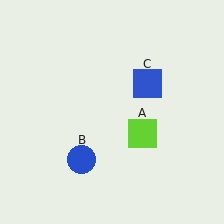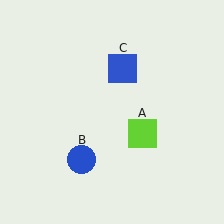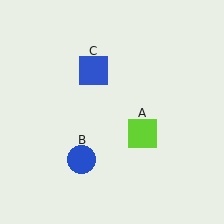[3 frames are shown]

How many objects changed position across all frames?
1 object changed position: blue square (object C).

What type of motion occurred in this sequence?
The blue square (object C) rotated counterclockwise around the center of the scene.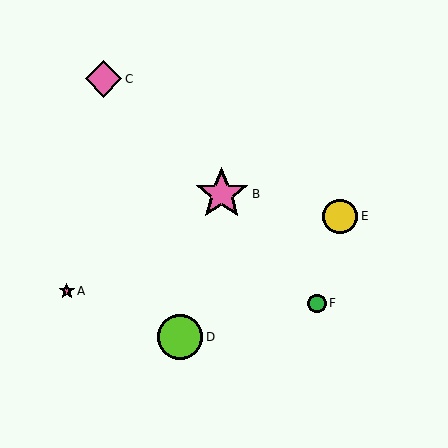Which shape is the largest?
The pink star (labeled B) is the largest.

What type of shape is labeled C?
Shape C is a pink diamond.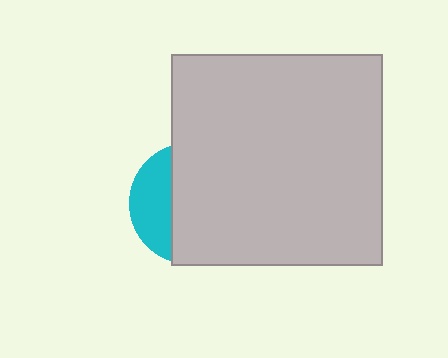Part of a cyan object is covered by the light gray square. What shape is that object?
It is a circle.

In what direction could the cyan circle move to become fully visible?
The cyan circle could move left. That would shift it out from behind the light gray square entirely.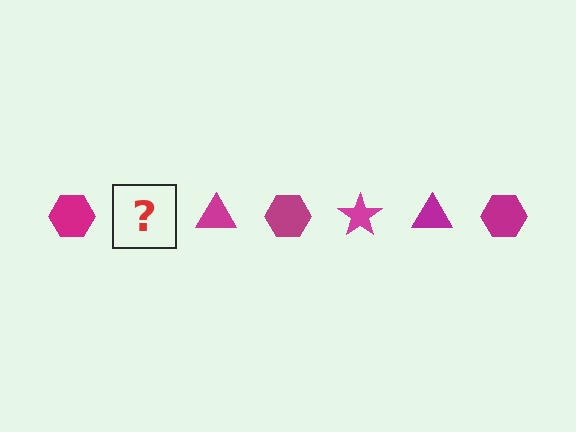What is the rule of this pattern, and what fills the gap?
The rule is that the pattern cycles through hexagon, star, triangle shapes in magenta. The gap should be filled with a magenta star.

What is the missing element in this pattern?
The missing element is a magenta star.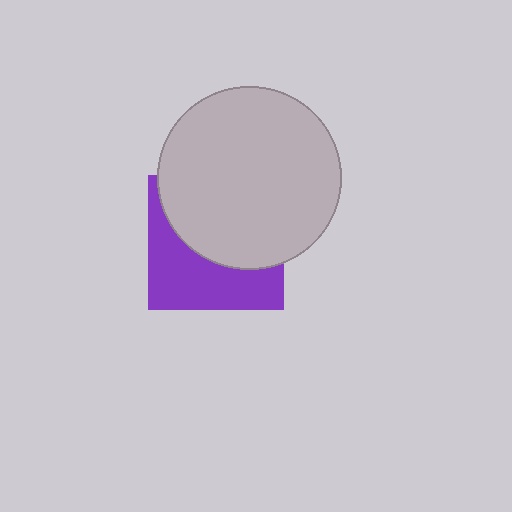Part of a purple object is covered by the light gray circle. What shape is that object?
It is a square.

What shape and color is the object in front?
The object in front is a light gray circle.